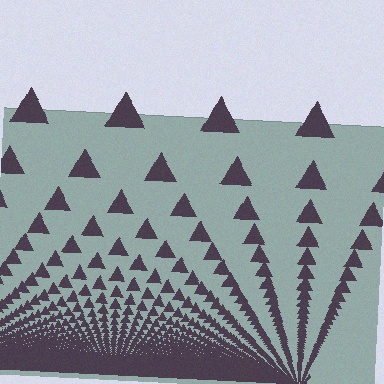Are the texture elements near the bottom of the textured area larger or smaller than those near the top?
Smaller. The gradient is inverted — elements near the bottom are smaller and denser.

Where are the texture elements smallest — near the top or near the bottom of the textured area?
Near the bottom.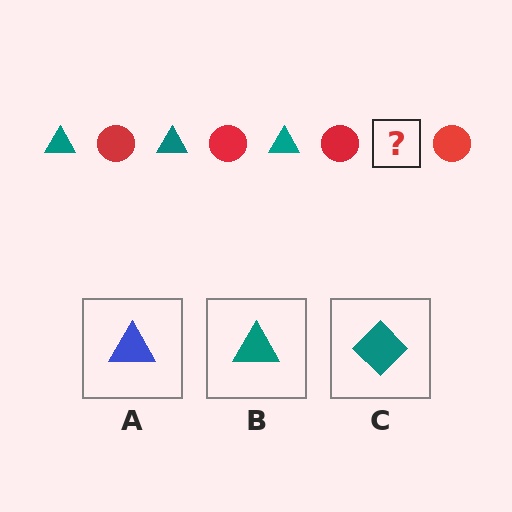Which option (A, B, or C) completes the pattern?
B.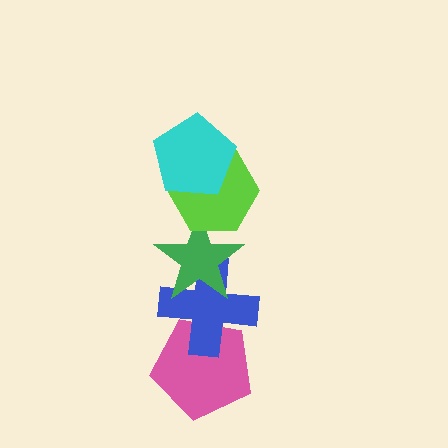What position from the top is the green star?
The green star is 3rd from the top.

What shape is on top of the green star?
The lime hexagon is on top of the green star.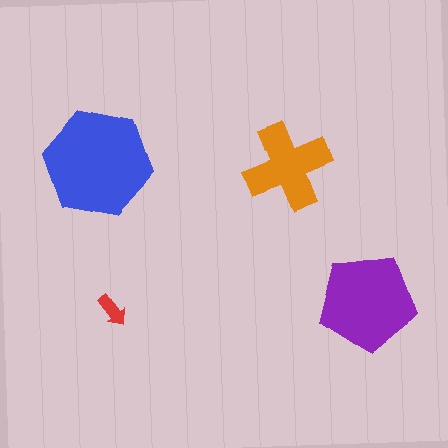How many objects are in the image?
There are 4 objects in the image.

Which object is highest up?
The blue hexagon is topmost.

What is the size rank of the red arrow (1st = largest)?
4th.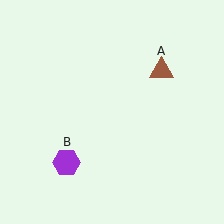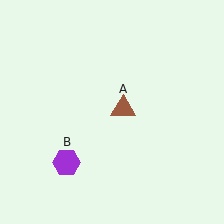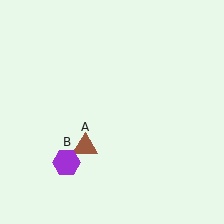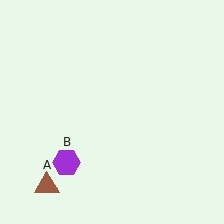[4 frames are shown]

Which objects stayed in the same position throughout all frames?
Purple hexagon (object B) remained stationary.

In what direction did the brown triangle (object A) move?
The brown triangle (object A) moved down and to the left.